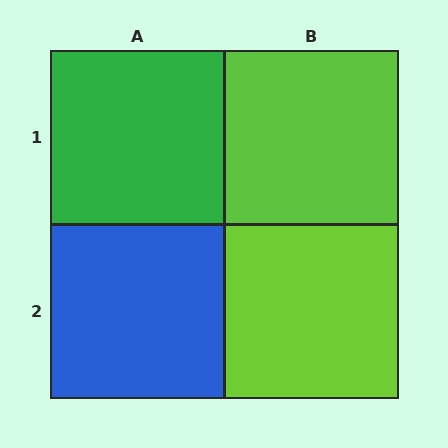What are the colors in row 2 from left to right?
Blue, lime.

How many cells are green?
1 cell is green.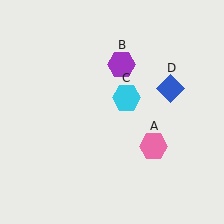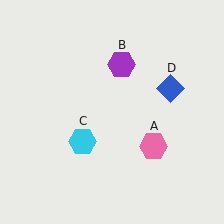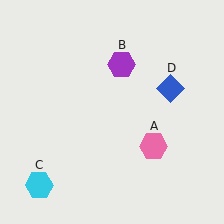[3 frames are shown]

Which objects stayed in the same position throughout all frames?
Pink hexagon (object A) and purple hexagon (object B) and blue diamond (object D) remained stationary.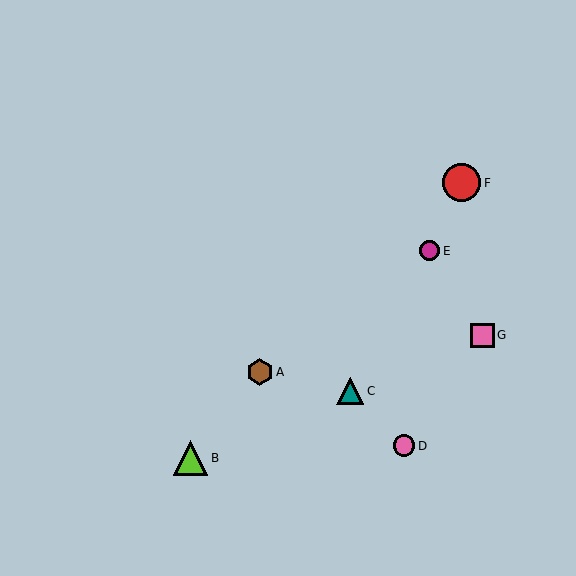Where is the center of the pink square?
The center of the pink square is at (482, 335).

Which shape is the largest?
The red circle (labeled F) is the largest.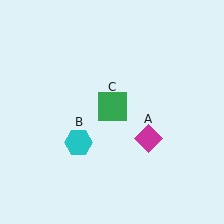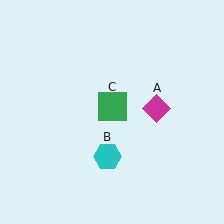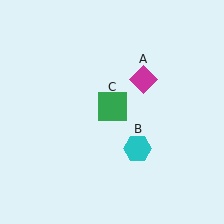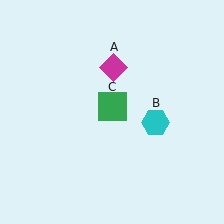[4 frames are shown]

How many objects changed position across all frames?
2 objects changed position: magenta diamond (object A), cyan hexagon (object B).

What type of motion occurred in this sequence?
The magenta diamond (object A), cyan hexagon (object B) rotated counterclockwise around the center of the scene.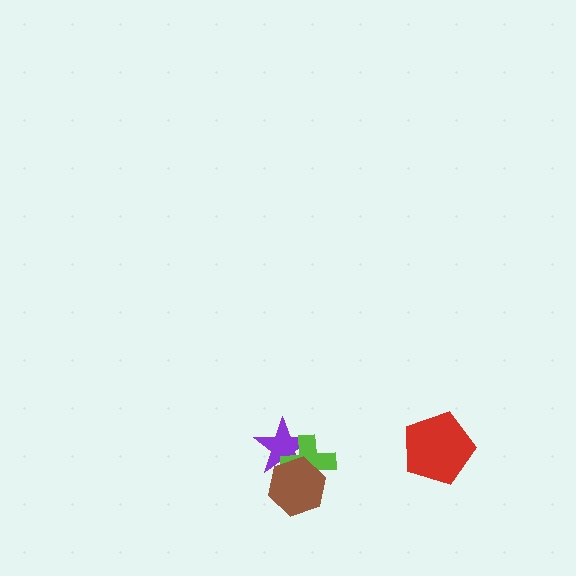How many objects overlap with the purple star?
2 objects overlap with the purple star.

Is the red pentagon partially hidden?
No, no other shape covers it.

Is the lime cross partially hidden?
Yes, it is partially covered by another shape.